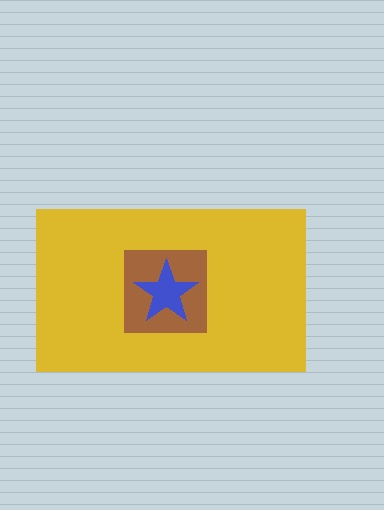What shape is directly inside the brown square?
The blue star.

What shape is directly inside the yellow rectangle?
The brown square.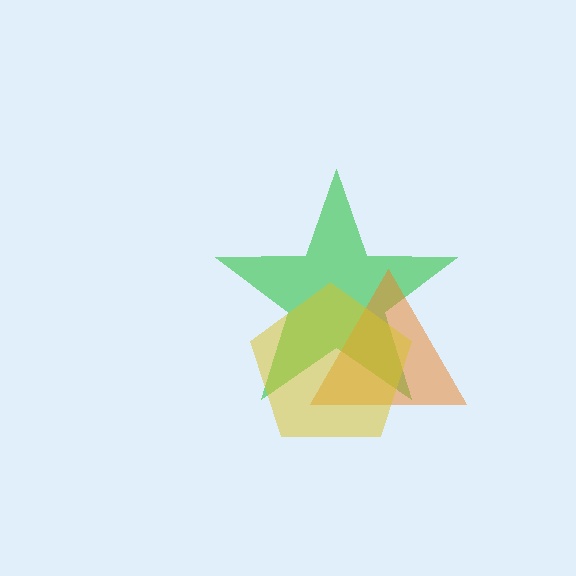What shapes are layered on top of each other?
The layered shapes are: a green star, an orange triangle, a yellow pentagon.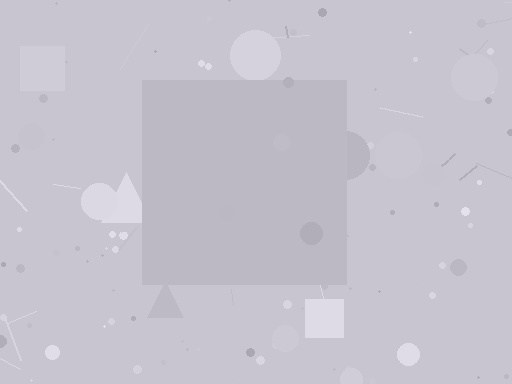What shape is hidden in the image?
A square is hidden in the image.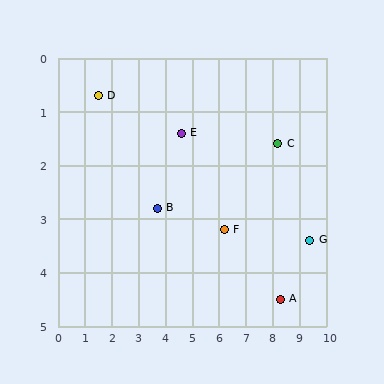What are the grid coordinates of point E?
Point E is at approximately (4.6, 1.4).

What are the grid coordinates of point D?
Point D is at approximately (1.5, 0.7).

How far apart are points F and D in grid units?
Points F and D are about 5.3 grid units apart.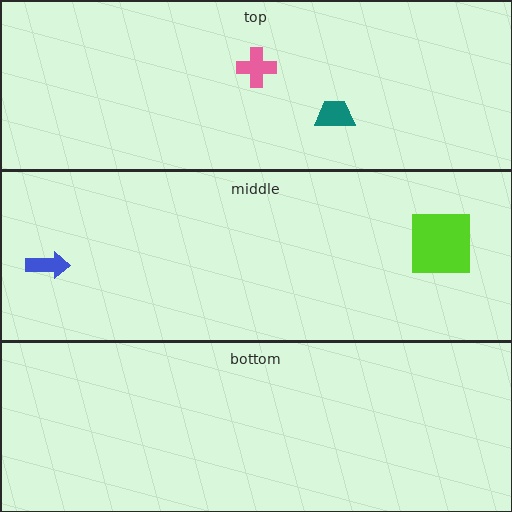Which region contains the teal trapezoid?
The top region.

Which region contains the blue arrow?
The middle region.